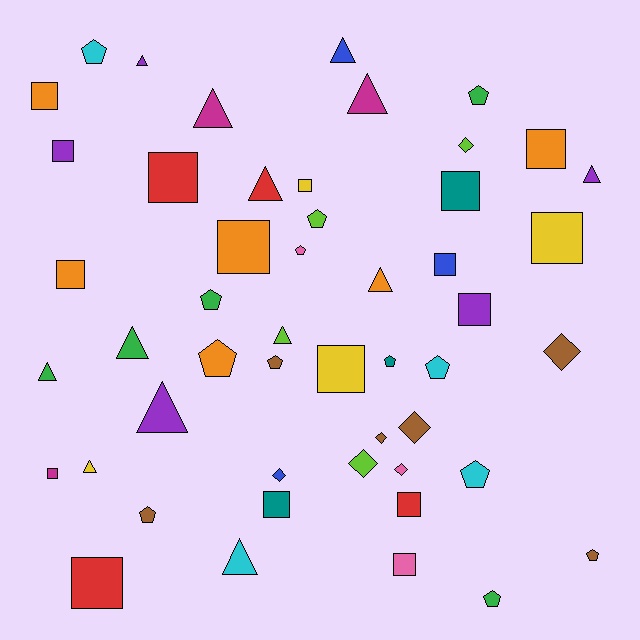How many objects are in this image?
There are 50 objects.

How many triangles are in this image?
There are 13 triangles.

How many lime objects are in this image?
There are 4 lime objects.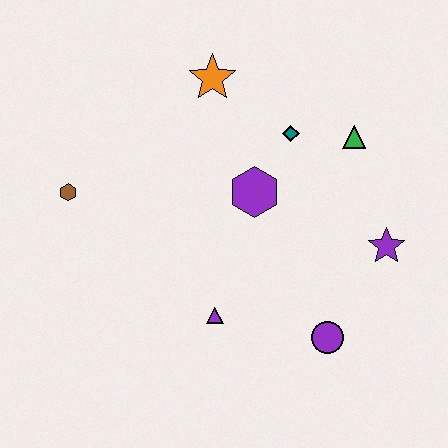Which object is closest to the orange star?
The teal diamond is closest to the orange star.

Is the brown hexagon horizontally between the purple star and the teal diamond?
No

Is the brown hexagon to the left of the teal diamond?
Yes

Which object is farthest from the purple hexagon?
The brown hexagon is farthest from the purple hexagon.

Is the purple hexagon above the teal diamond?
No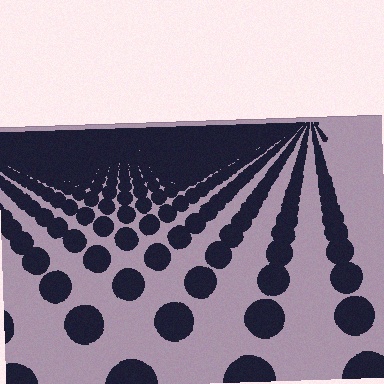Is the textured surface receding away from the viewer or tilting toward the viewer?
The surface is receding away from the viewer. Texture elements get smaller and denser toward the top.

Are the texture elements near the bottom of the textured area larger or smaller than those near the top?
Larger. Near the bottom, elements are closer to the viewer and appear at a bigger on-screen size.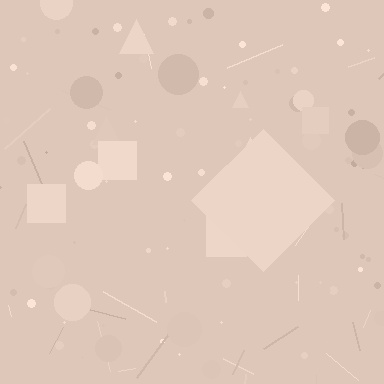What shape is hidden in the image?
A diamond is hidden in the image.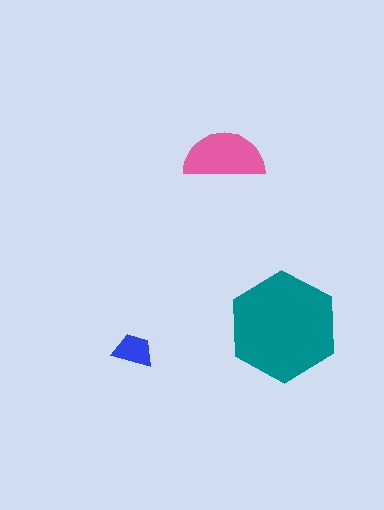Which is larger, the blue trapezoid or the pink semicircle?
The pink semicircle.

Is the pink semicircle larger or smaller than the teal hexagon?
Smaller.